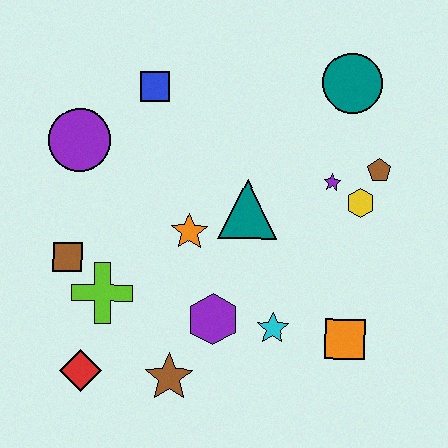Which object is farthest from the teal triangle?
The red diamond is farthest from the teal triangle.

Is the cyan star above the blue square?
No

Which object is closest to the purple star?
The yellow hexagon is closest to the purple star.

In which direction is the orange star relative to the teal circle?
The orange star is to the left of the teal circle.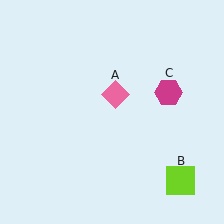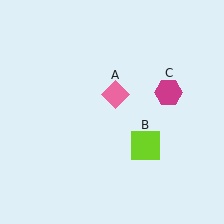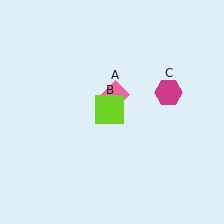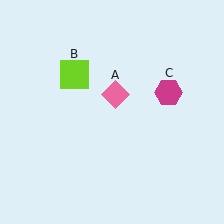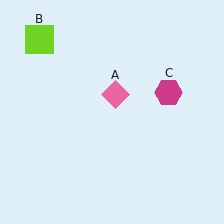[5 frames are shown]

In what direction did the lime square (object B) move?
The lime square (object B) moved up and to the left.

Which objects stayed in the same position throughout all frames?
Pink diamond (object A) and magenta hexagon (object C) remained stationary.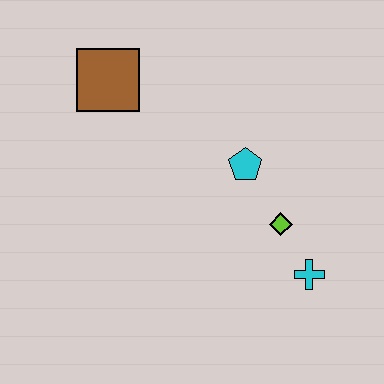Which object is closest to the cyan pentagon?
The lime diamond is closest to the cyan pentagon.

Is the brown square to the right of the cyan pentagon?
No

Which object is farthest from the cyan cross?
The brown square is farthest from the cyan cross.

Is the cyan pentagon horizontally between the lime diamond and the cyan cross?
No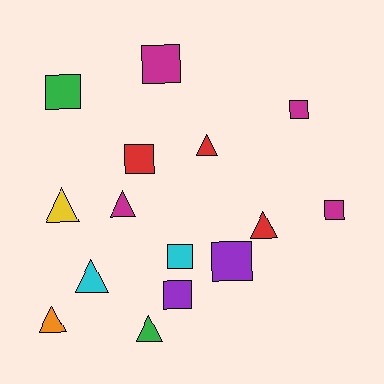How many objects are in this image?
There are 15 objects.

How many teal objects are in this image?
There are no teal objects.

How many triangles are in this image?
There are 7 triangles.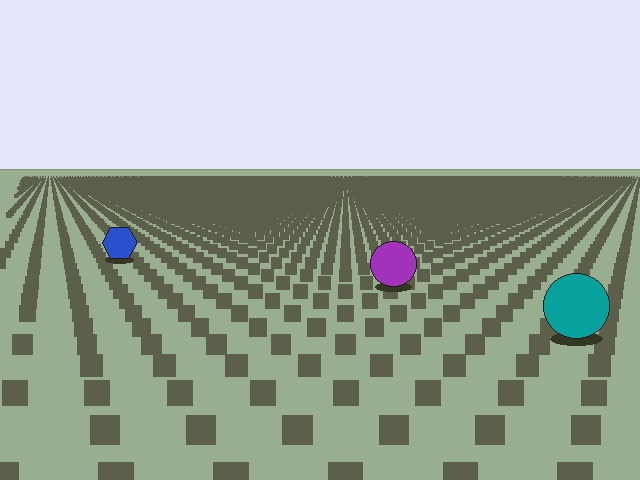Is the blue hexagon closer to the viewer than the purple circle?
No. The purple circle is closer — you can tell from the texture gradient: the ground texture is coarser near it.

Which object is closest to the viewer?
The teal circle is closest. The texture marks near it are larger and more spread out.